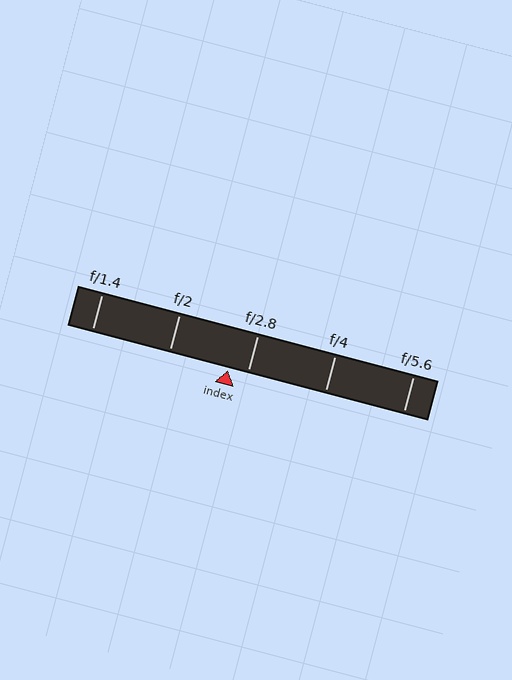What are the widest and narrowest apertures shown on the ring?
The widest aperture shown is f/1.4 and the narrowest is f/5.6.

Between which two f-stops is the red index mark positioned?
The index mark is between f/2 and f/2.8.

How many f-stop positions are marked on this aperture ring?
There are 5 f-stop positions marked.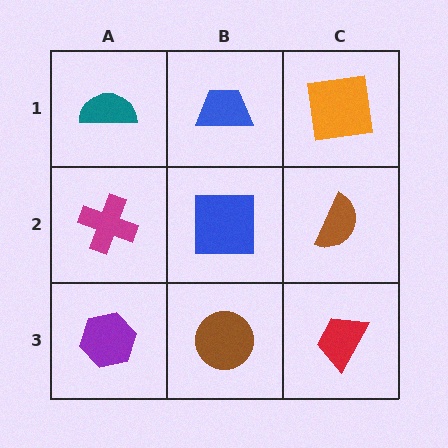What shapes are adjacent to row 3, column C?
A brown semicircle (row 2, column C), a brown circle (row 3, column B).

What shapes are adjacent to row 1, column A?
A magenta cross (row 2, column A), a blue trapezoid (row 1, column B).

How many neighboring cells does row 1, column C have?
2.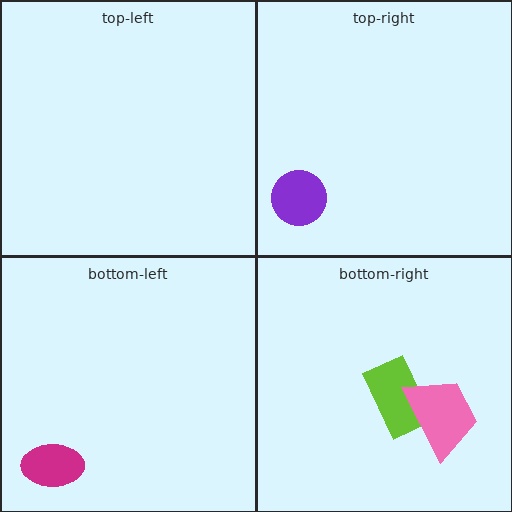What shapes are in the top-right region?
The purple circle.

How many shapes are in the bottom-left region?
1.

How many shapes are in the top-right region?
1.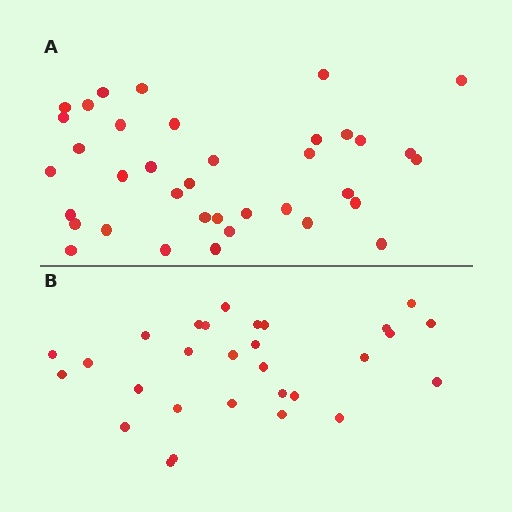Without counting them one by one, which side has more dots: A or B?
Region A (the top region) has more dots.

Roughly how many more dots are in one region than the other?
Region A has roughly 8 or so more dots than region B.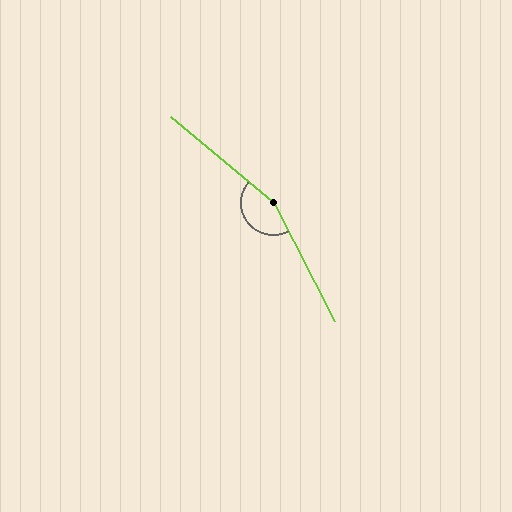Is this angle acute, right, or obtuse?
It is obtuse.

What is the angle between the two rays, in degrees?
Approximately 157 degrees.